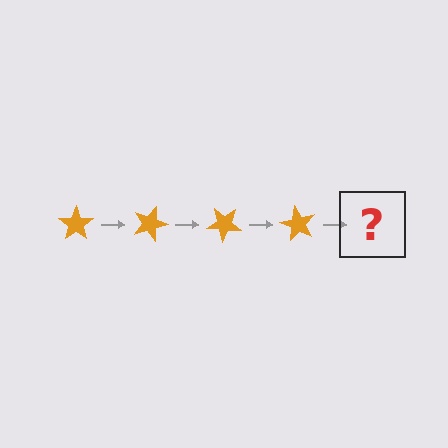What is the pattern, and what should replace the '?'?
The pattern is that the star rotates 20 degrees each step. The '?' should be an orange star rotated 80 degrees.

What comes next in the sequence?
The next element should be an orange star rotated 80 degrees.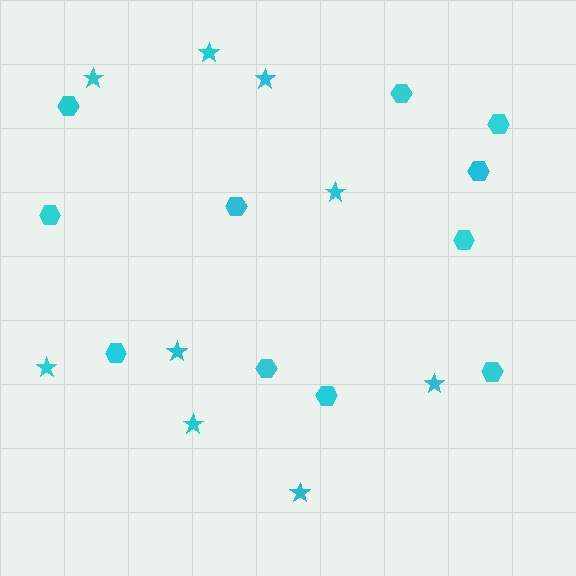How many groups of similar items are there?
There are 2 groups: one group of hexagons (11) and one group of stars (9).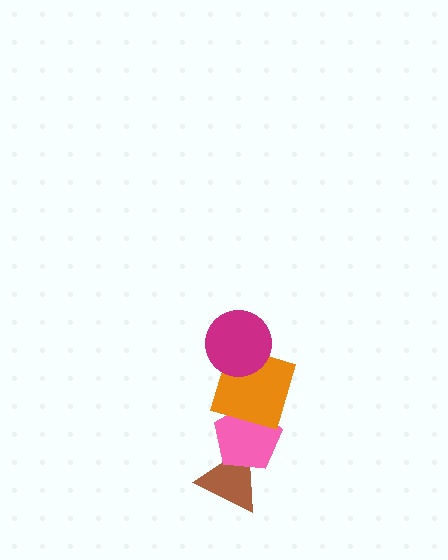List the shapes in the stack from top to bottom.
From top to bottom: the magenta circle, the orange square, the pink pentagon, the brown triangle.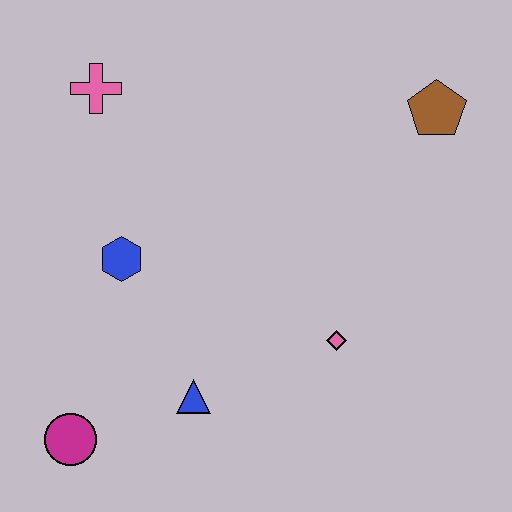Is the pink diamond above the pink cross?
No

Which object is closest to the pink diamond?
The blue triangle is closest to the pink diamond.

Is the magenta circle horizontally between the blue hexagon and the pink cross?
No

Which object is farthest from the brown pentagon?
The magenta circle is farthest from the brown pentagon.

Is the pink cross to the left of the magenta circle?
No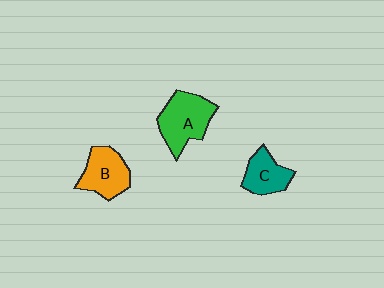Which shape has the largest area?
Shape A (green).